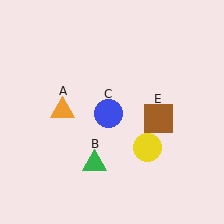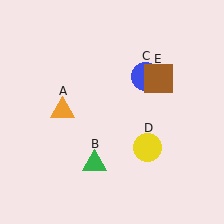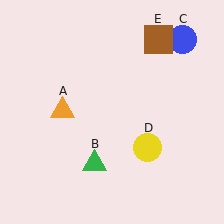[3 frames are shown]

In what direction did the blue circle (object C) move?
The blue circle (object C) moved up and to the right.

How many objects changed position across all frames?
2 objects changed position: blue circle (object C), brown square (object E).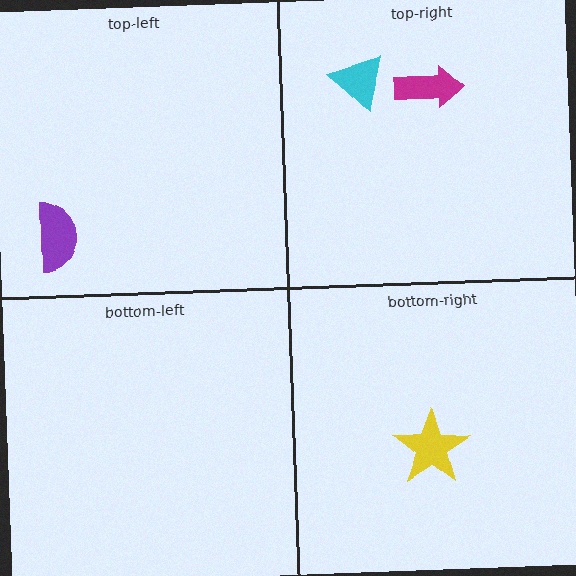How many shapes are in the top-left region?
1.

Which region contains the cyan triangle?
The top-right region.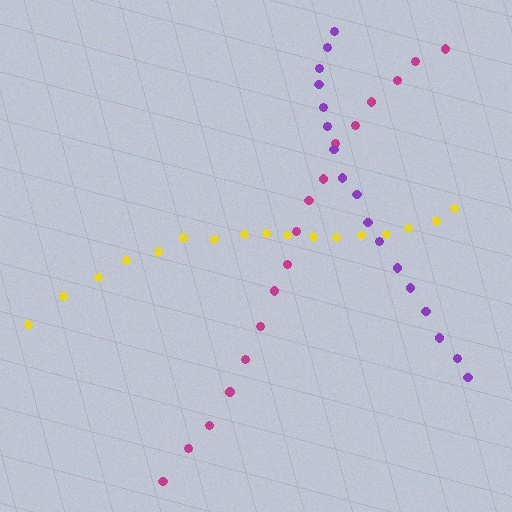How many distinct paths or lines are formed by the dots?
There are 3 distinct paths.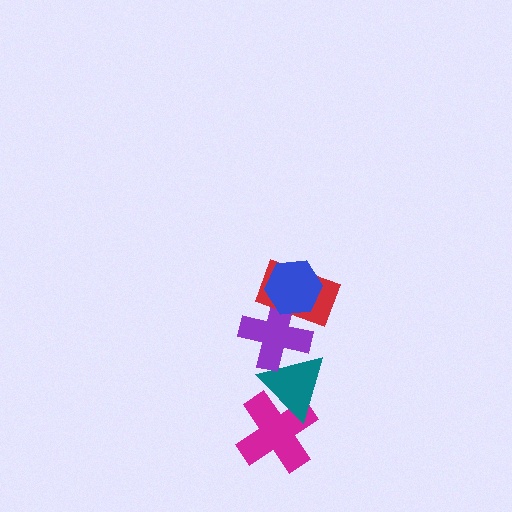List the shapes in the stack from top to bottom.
From top to bottom: the blue hexagon, the red rectangle, the purple cross, the teal triangle, the magenta cross.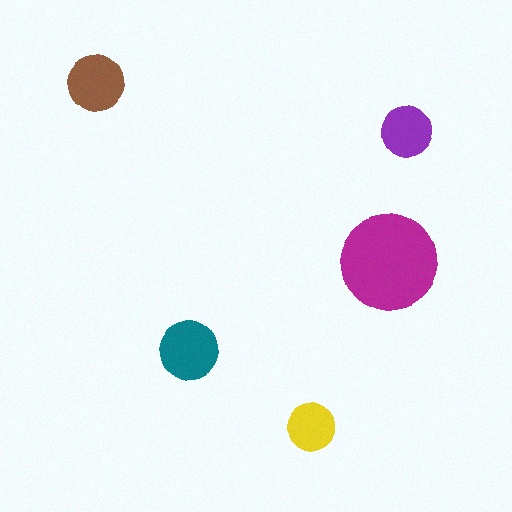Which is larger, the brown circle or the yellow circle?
The brown one.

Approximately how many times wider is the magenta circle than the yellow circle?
About 2 times wider.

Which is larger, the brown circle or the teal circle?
The teal one.